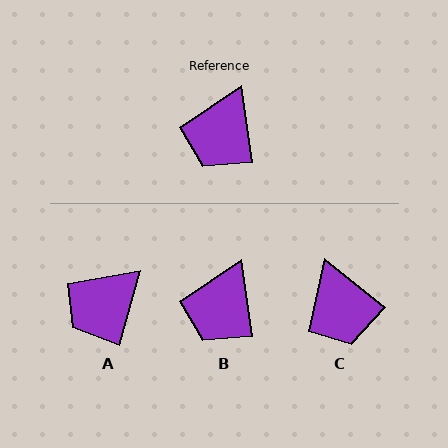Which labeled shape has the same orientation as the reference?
B.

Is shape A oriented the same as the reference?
No, it is off by about 25 degrees.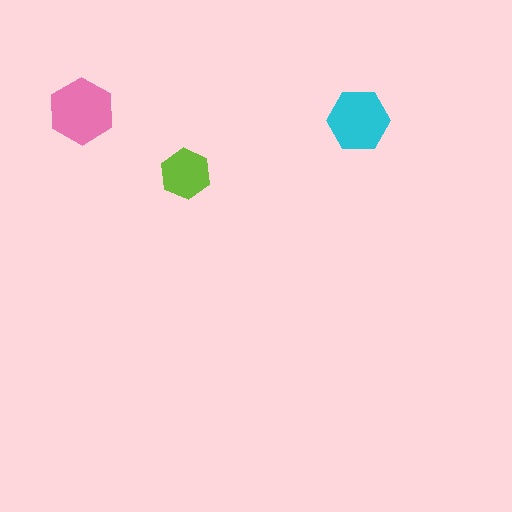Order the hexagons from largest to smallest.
the pink one, the cyan one, the lime one.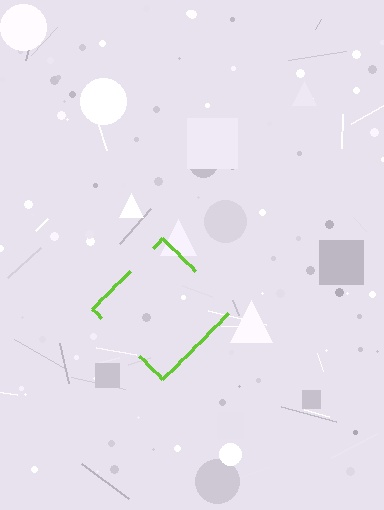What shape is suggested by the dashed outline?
The dashed outline suggests a diamond.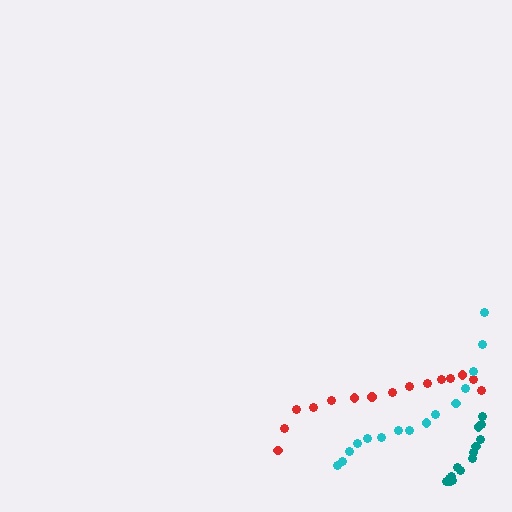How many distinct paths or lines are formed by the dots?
There are 3 distinct paths.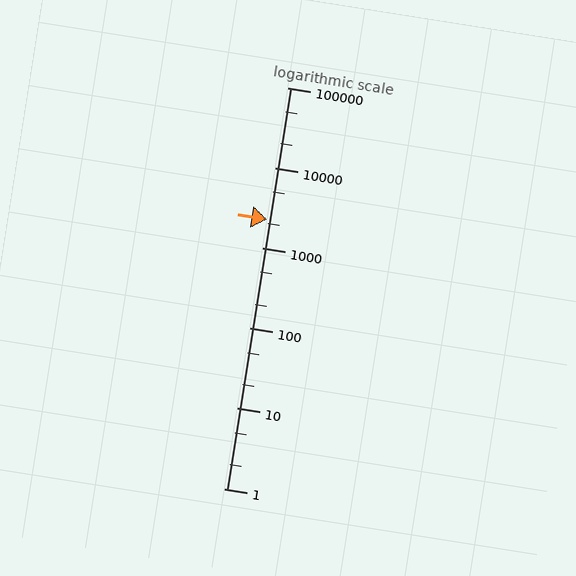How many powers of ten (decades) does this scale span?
The scale spans 5 decades, from 1 to 100000.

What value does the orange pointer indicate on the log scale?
The pointer indicates approximately 2300.